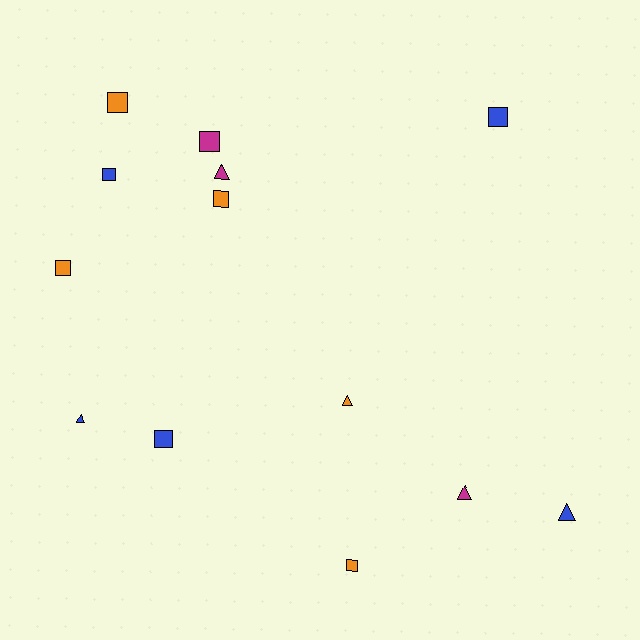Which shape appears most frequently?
Square, with 8 objects.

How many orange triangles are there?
There is 1 orange triangle.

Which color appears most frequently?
Orange, with 5 objects.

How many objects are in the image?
There are 13 objects.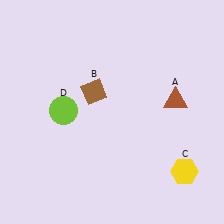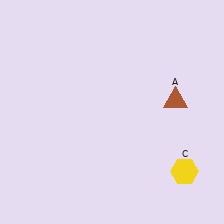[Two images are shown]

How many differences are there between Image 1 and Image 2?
There are 2 differences between the two images.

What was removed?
The lime circle (D), the brown diamond (B) were removed in Image 2.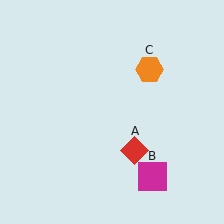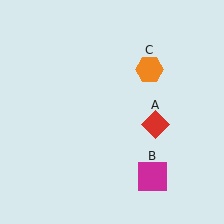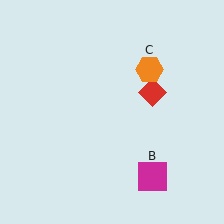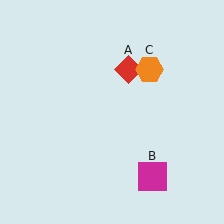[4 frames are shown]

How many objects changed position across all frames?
1 object changed position: red diamond (object A).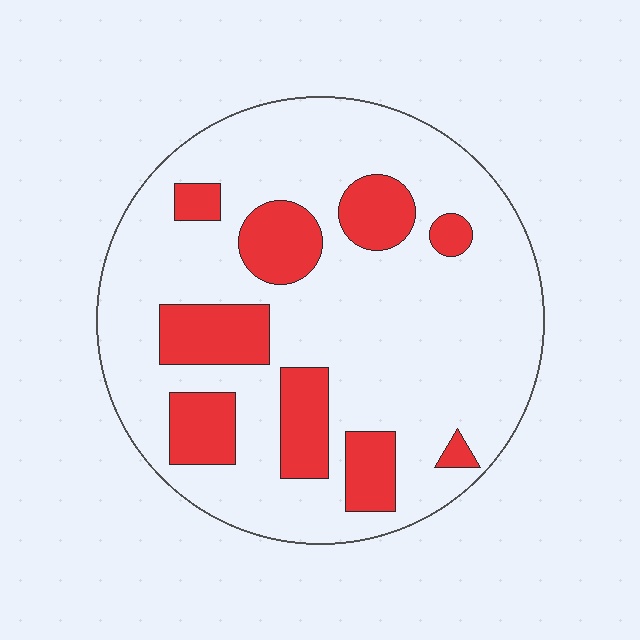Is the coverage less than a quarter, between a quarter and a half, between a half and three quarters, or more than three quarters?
Less than a quarter.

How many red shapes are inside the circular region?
9.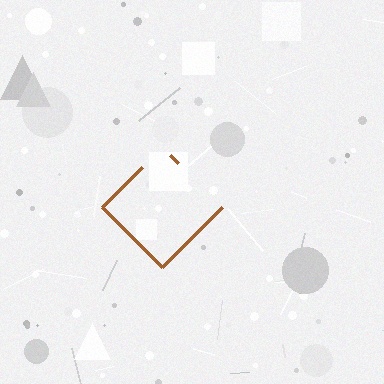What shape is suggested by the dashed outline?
The dashed outline suggests a diamond.